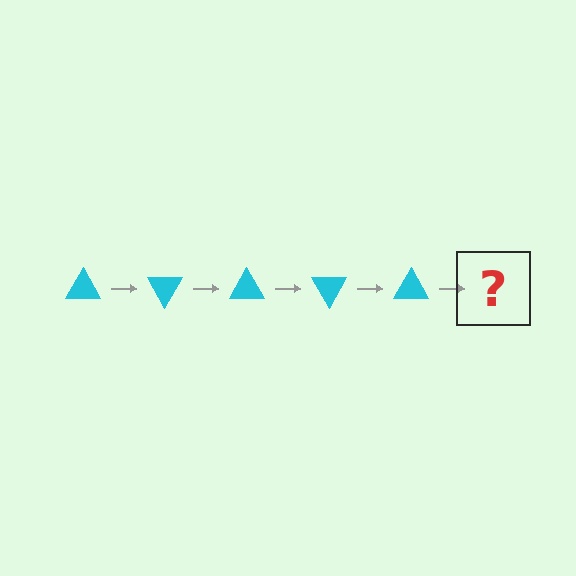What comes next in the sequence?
The next element should be a cyan triangle rotated 300 degrees.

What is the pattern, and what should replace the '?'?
The pattern is that the triangle rotates 60 degrees each step. The '?' should be a cyan triangle rotated 300 degrees.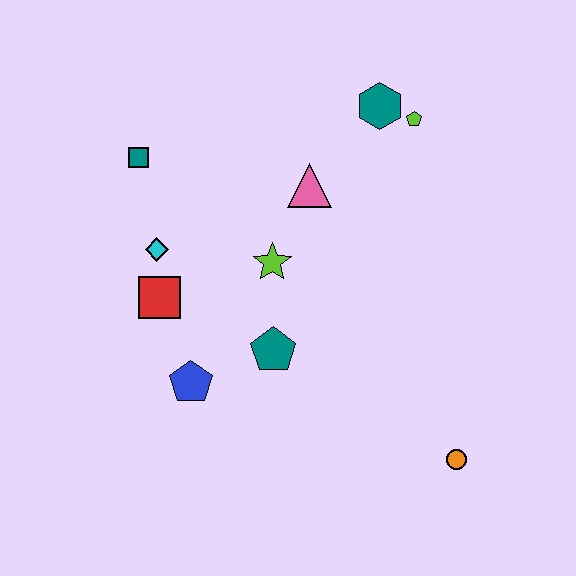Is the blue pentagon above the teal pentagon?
No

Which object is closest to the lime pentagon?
The teal hexagon is closest to the lime pentagon.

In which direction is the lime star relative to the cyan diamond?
The lime star is to the right of the cyan diamond.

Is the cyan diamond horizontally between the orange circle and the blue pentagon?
No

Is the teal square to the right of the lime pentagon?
No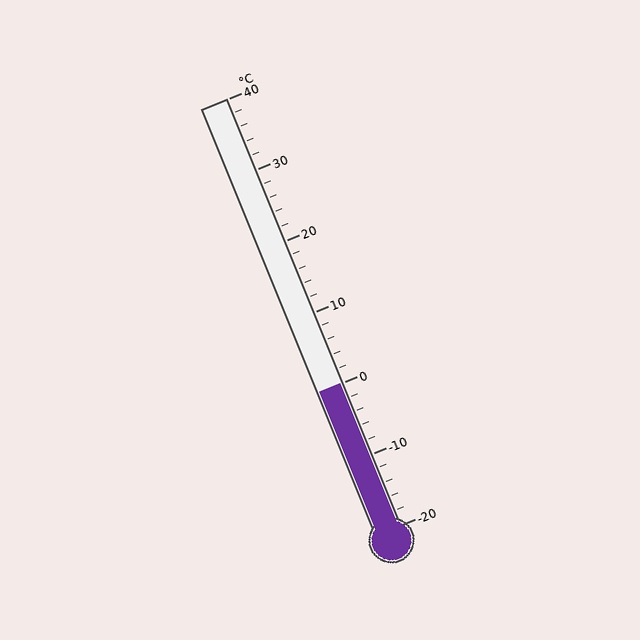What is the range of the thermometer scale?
The thermometer scale ranges from -20°C to 40°C.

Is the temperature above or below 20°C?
The temperature is below 20°C.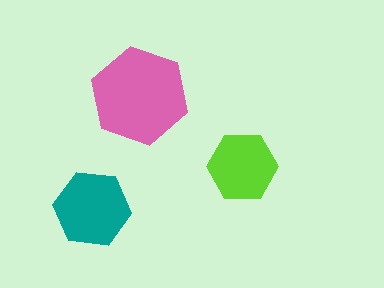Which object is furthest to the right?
The lime hexagon is rightmost.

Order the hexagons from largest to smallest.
the pink one, the teal one, the lime one.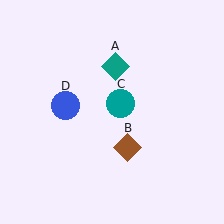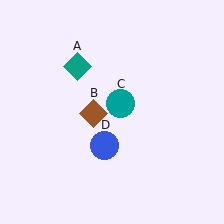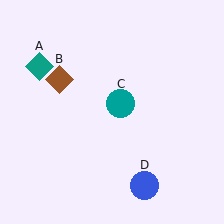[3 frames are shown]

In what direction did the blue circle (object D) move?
The blue circle (object D) moved down and to the right.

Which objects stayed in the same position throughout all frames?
Teal circle (object C) remained stationary.